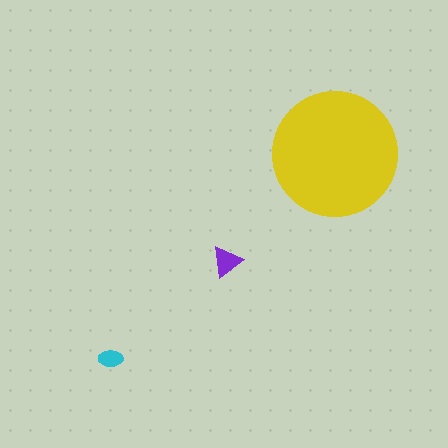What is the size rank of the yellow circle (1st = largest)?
1st.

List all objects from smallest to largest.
The cyan ellipse, the purple triangle, the yellow circle.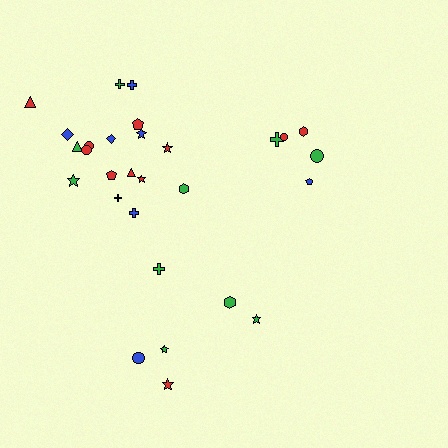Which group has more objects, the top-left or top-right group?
The top-left group.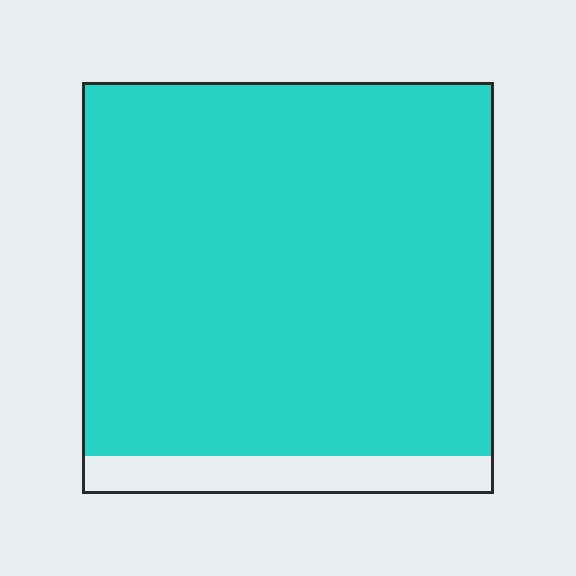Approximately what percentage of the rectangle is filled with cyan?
Approximately 90%.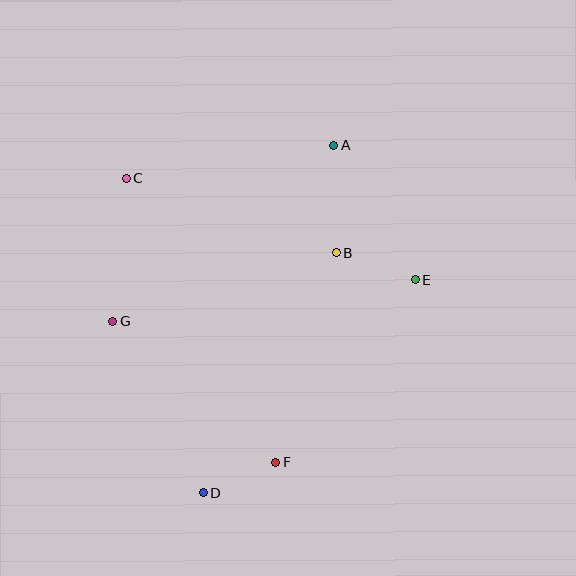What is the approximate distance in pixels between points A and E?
The distance between A and E is approximately 158 pixels.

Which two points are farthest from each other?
Points A and D are farthest from each other.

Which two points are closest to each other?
Points D and F are closest to each other.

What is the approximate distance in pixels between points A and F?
The distance between A and F is approximately 323 pixels.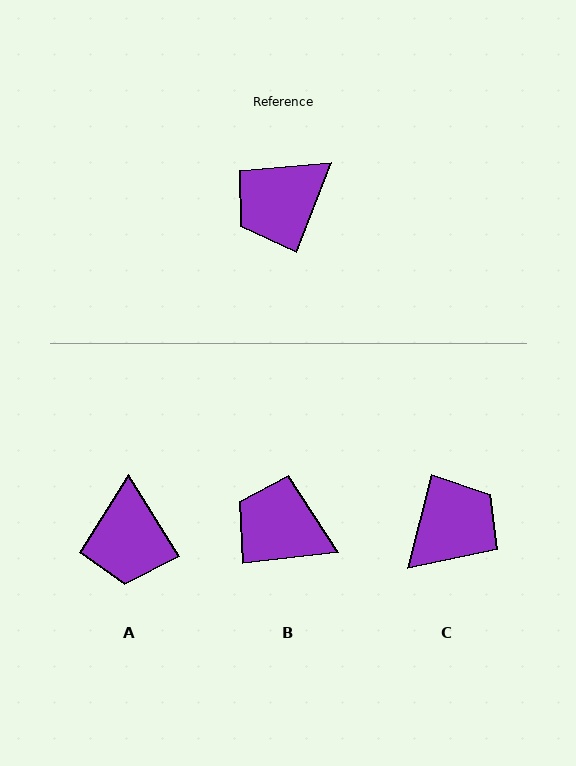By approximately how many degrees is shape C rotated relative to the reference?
Approximately 173 degrees clockwise.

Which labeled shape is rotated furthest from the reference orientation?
C, about 173 degrees away.